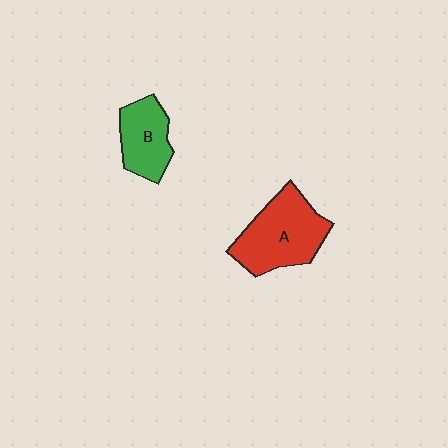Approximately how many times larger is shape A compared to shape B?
Approximately 1.6 times.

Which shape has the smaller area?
Shape B (green).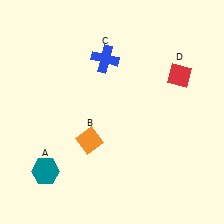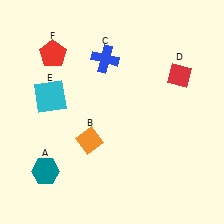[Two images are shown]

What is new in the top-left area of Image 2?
A red pentagon (F) was added in the top-left area of Image 2.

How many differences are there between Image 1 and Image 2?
There are 2 differences between the two images.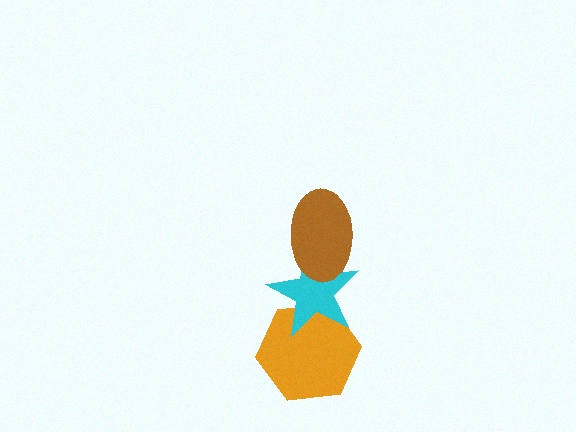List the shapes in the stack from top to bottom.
From top to bottom: the brown ellipse, the cyan star, the orange hexagon.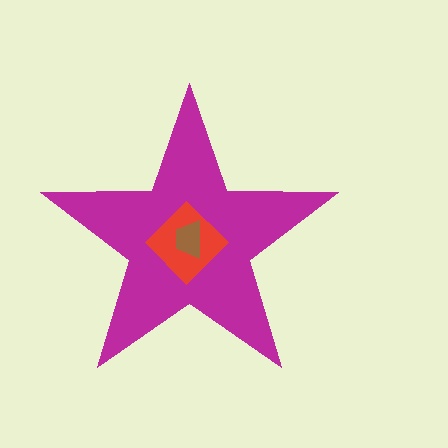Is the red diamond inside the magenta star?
Yes.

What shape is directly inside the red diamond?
The brown trapezoid.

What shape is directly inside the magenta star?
The red diamond.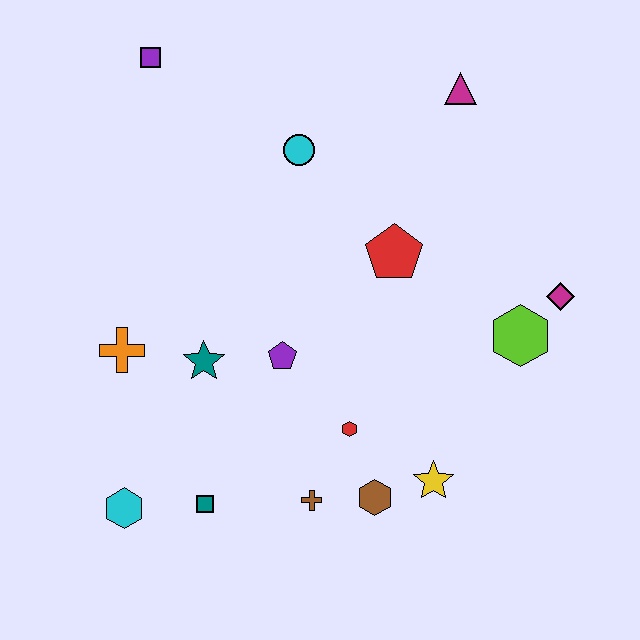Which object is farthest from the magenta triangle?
The cyan hexagon is farthest from the magenta triangle.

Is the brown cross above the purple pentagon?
No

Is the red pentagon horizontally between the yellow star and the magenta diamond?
No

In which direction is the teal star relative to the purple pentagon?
The teal star is to the left of the purple pentagon.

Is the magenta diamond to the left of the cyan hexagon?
No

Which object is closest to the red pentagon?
The cyan circle is closest to the red pentagon.